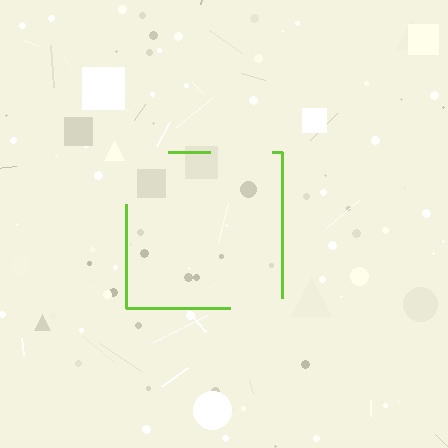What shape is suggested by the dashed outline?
The dashed outline suggests a square.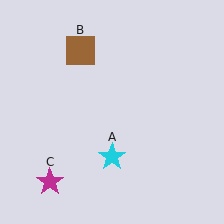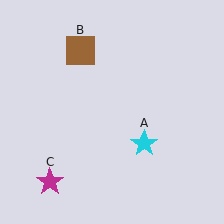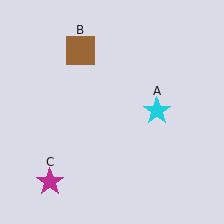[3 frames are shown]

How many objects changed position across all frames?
1 object changed position: cyan star (object A).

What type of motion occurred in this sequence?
The cyan star (object A) rotated counterclockwise around the center of the scene.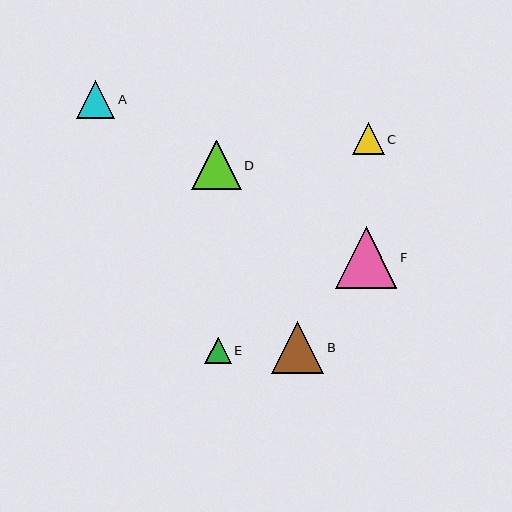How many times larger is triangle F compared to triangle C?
Triangle F is approximately 1.9 times the size of triangle C.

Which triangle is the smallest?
Triangle E is the smallest with a size of approximately 27 pixels.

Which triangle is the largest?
Triangle F is the largest with a size of approximately 61 pixels.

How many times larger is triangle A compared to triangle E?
Triangle A is approximately 1.4 times the size of triangle E.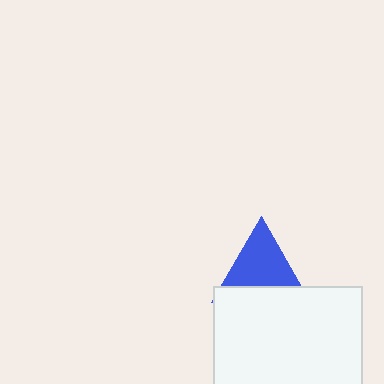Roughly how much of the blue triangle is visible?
About half of it is visible (roughly 63%).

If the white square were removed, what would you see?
You would see the complete blue triangle.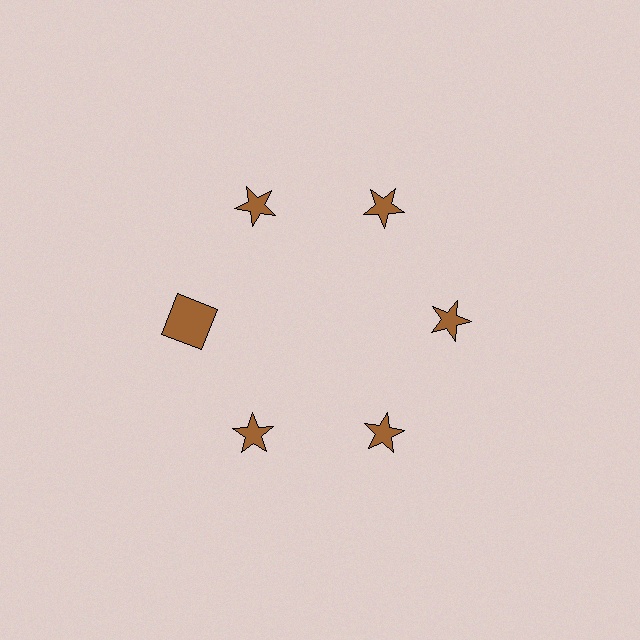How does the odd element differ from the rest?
It has a different shape: square instead of star.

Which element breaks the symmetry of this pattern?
The brown square at roughly the 9 o'clock position breaks the symmetry. All other shapes are brown stars.